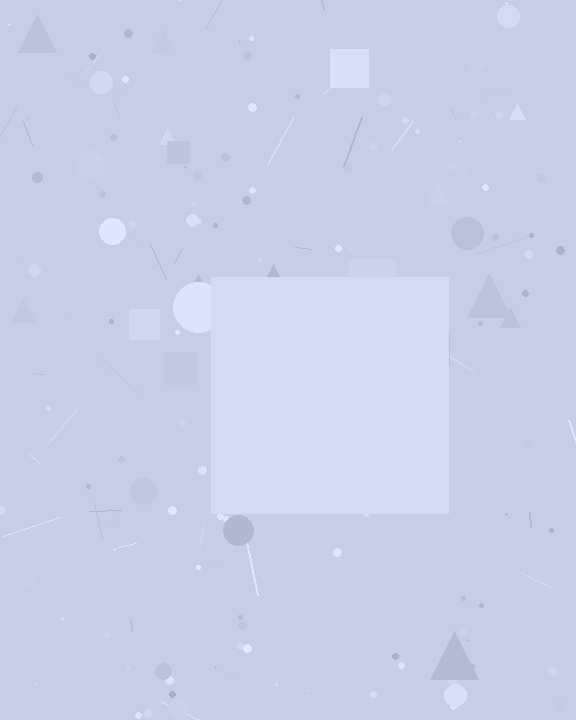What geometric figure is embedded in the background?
A square is embedded in the background.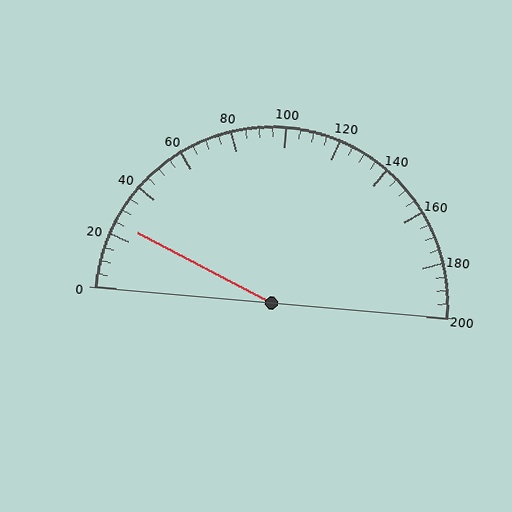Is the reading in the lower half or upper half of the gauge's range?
The reading is in the lower half of the range (0 to 200).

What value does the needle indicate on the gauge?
The needle indicates approximately 25.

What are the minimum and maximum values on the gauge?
The gauge ranges from 0 to 200.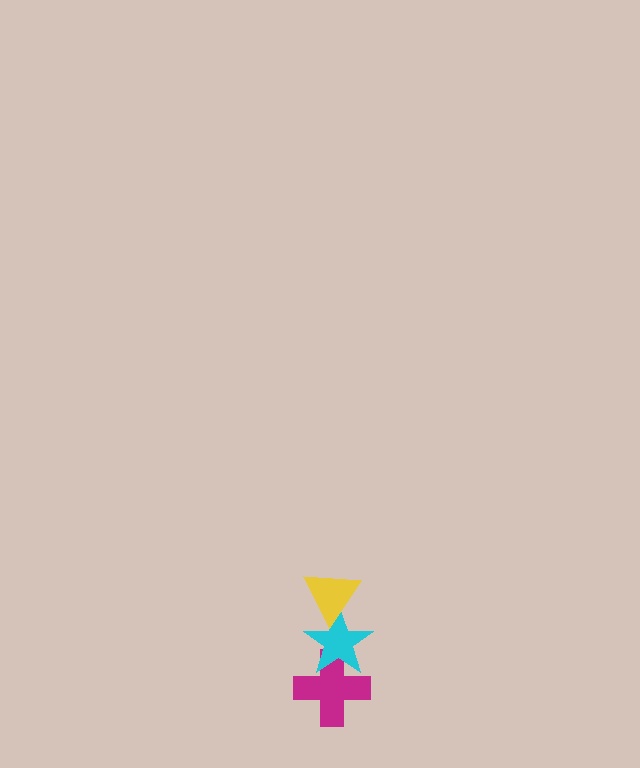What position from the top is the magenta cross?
The magenta cross is 3rd from the top.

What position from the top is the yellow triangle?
The yellow triangle is 1st from the top.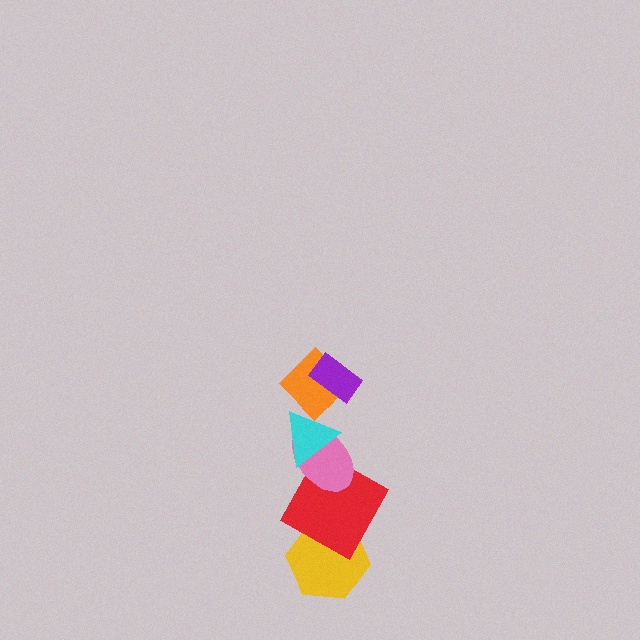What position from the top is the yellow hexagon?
The yellow hexagon is 6th from the top.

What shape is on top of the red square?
The pink ellipse is on top of the red square.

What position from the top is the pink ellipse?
The pink ellipse is 4th from the top.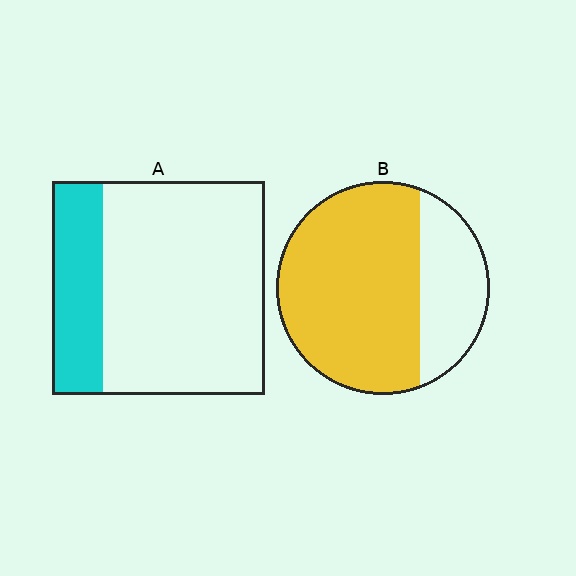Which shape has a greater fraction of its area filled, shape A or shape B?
Shape B.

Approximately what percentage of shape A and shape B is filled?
A is approximately 25% and B is approximately 70%.